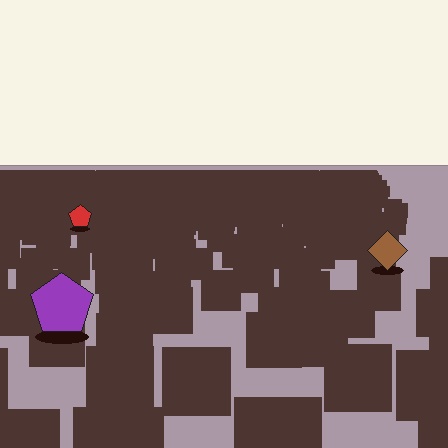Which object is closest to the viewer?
The purple pentagon is closest. The texture marks near it are larger and more spread out.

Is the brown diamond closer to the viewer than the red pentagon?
Yes. The brown diamond is closer — you can tell from the texture gradient: the ground texture is coarser near it.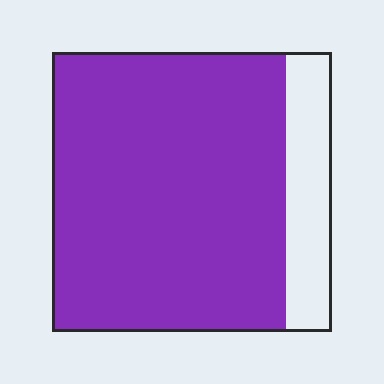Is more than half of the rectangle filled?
Yes.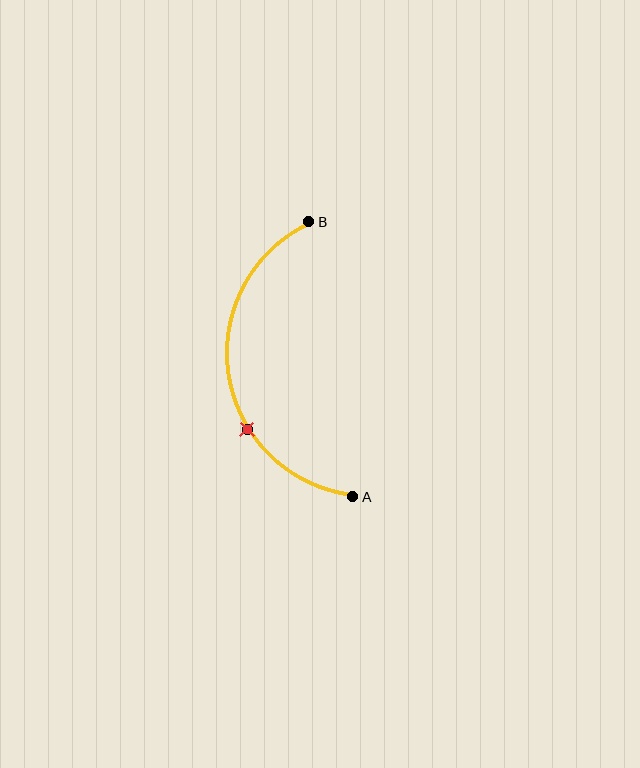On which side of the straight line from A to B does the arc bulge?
The arc bulges to the left of the straight line connecting A and B.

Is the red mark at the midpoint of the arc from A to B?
No. The red mark lies on the arc but is closer to endpoint A. The arc midpoint would be at the point on the curve equidistant along the arc from both A and B.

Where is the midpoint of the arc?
The arc midpoint is the point on the curve farthest from the straight line joining A and B. It sits to the left of that line.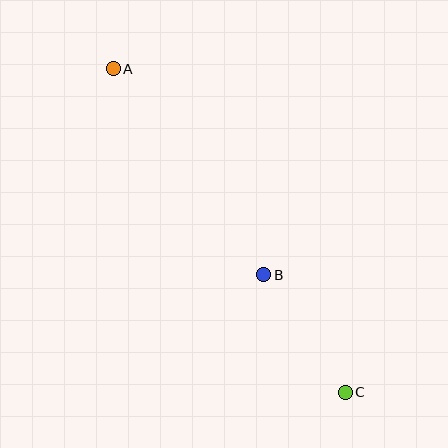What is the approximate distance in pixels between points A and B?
The distance between A and B is approximately 255 pixels.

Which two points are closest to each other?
Points B and C are closest to each other.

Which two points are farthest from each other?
Points A and C are farthest from each other.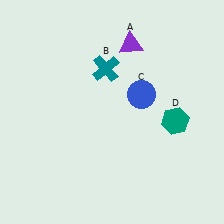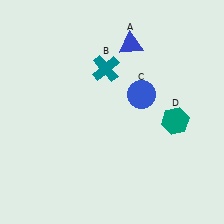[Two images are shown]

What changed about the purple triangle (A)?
In Image 1, A is purple. In Image 2, it changed to blue.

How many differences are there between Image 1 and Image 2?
There is 1 difference between the two images.